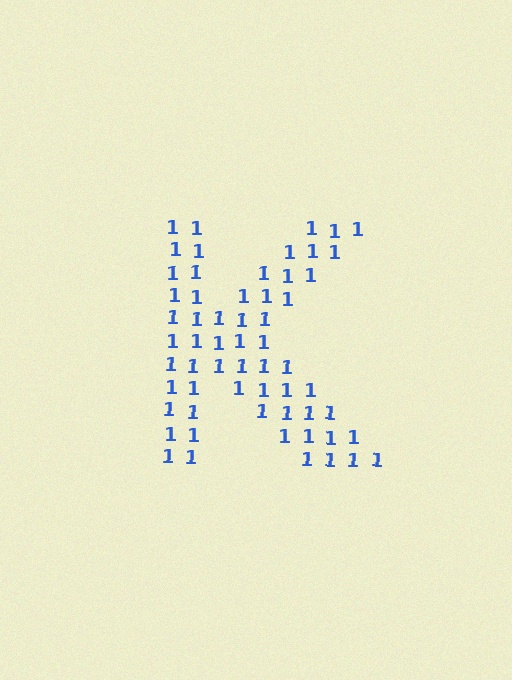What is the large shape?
The large shape is the letter K.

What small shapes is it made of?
It is made of small digit 1's.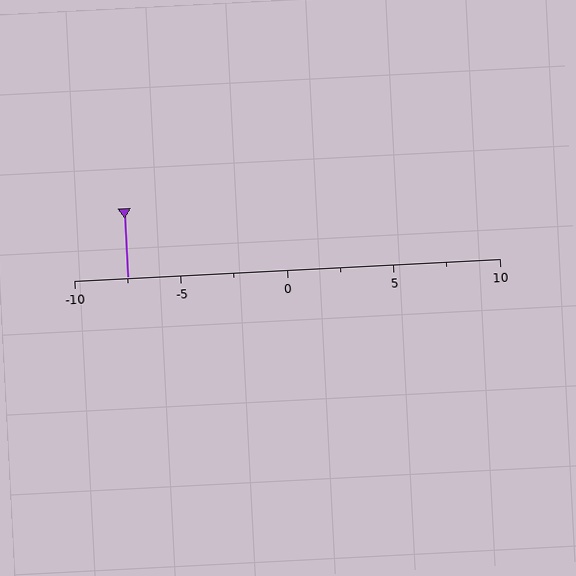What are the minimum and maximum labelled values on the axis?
The axis runs from -10 to 10.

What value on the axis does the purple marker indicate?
The marker indicates approximately -7.5.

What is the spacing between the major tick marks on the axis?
The major ticks are spaced 5 apart.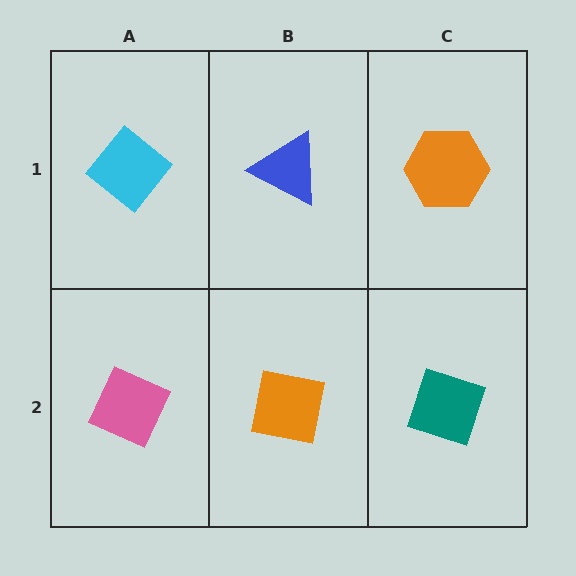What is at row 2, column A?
A pink diamond.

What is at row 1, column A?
A cyan diamond.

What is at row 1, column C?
An orange hexagon.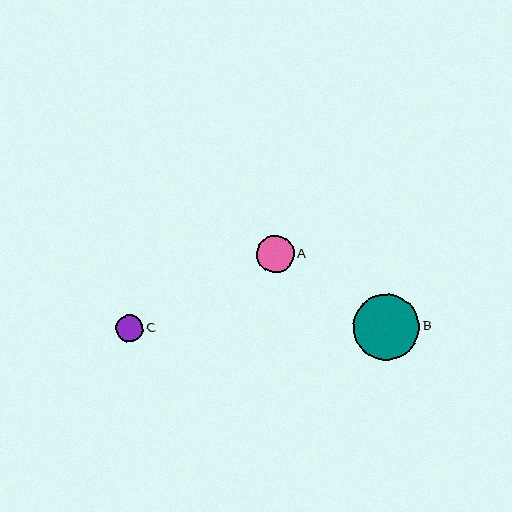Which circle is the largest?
Circle B is the largest with a size of approximately 66 pixels.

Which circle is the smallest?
Circle C is the smallest with a size of approximately 27 pixels.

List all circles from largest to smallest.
From largest to smallest: B, A, C.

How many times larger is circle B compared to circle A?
Circle B is approximately 1.7 times the size of circle A.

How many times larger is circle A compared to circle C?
Circle A is approximately 1.4 times the size of circle C.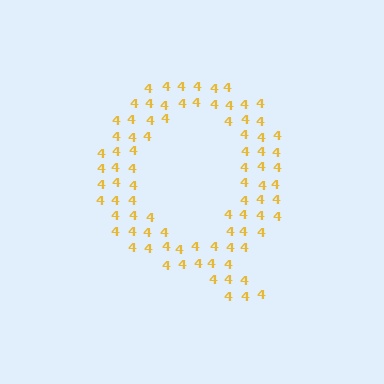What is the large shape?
The large shape is the letter Q.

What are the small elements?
The small elements are digit 4's.